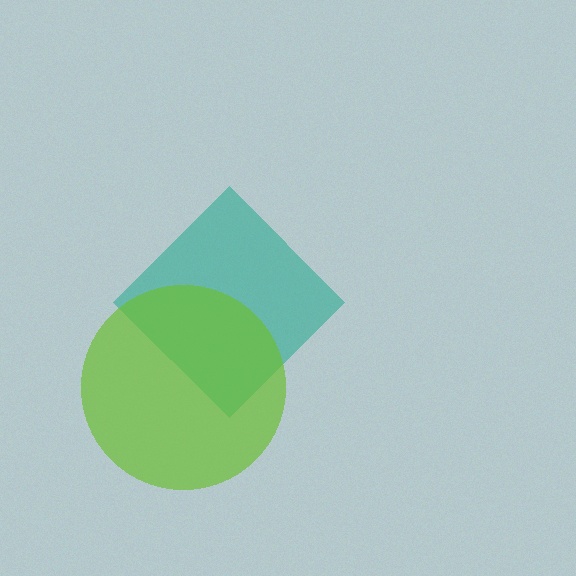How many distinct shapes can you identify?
There are 2 distinct shapes: a teal diamond, a lime circle.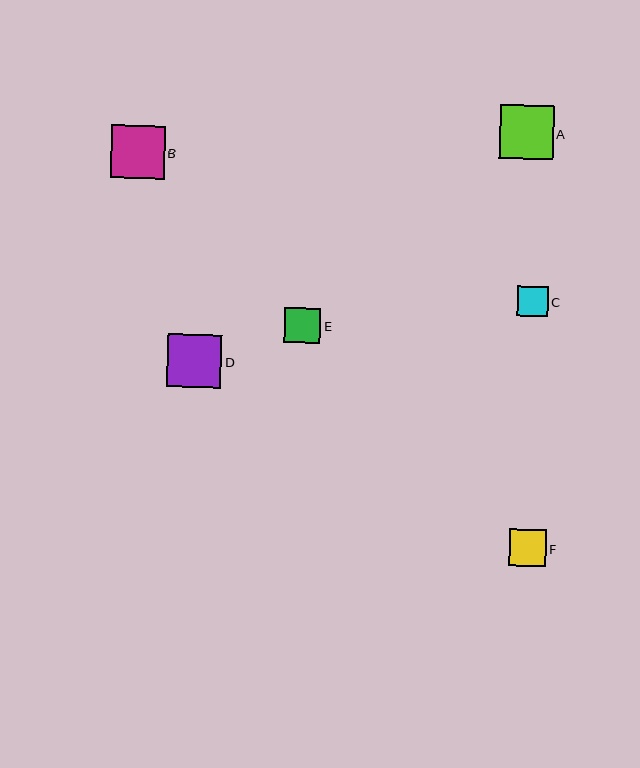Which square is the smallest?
Square C is the smallest with a size of approximately 31 pixels.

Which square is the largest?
Square A is the largest with a size of approximately 54 pixels.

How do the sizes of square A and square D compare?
Square A and square D are approximately the same size.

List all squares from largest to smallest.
From largest to smallest: A, B, D, F, E, C.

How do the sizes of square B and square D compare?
Square B and square D are approximately the same size.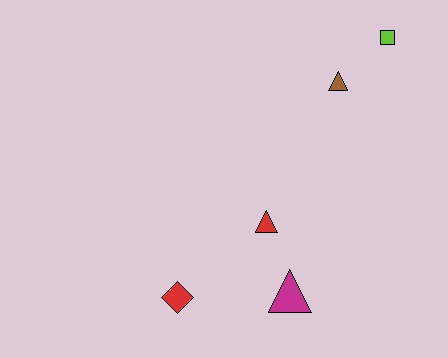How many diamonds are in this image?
There is 1 diamond.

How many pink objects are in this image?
There are no pink objects.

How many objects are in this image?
There are 5 objects.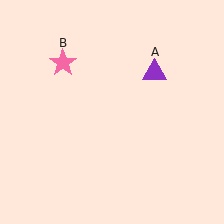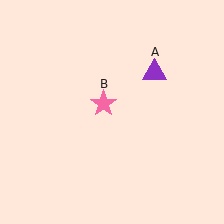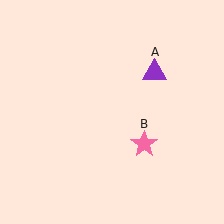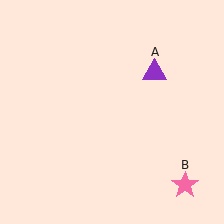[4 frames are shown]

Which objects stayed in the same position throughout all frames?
Purple triangle (object A) remained stationary.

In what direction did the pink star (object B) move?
The pink star (object B) moved down and to the right.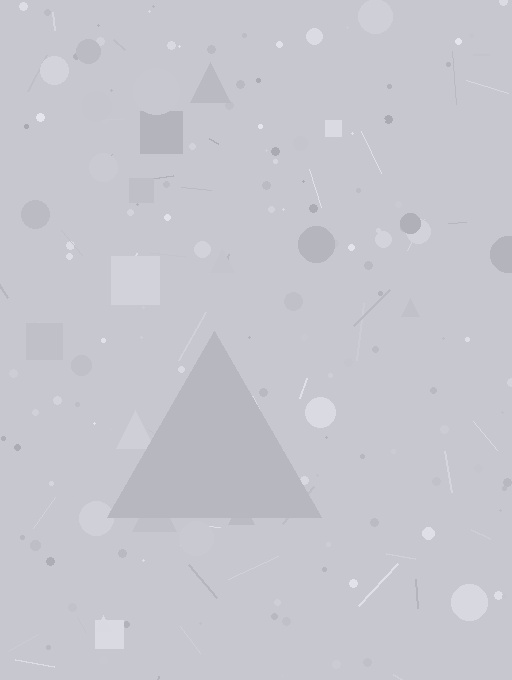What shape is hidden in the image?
A triangle is hidden in the image.